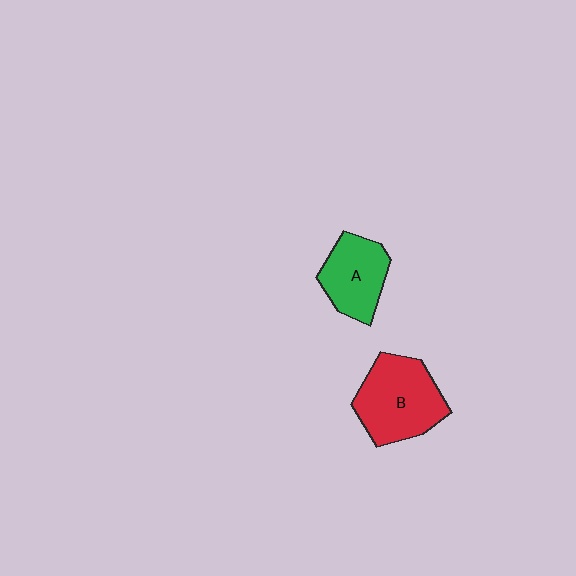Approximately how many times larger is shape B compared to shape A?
Approximately 1.4 times.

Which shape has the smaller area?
Shape A (green).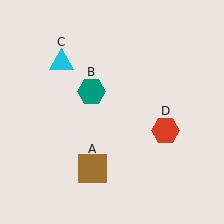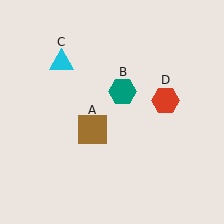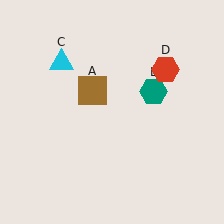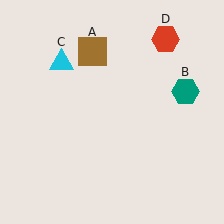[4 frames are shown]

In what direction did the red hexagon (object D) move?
The red hexagon (object D) moved up.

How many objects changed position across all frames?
3 objects changed position: brown square (object A), teal hexagon (object B), red hexagon (object D).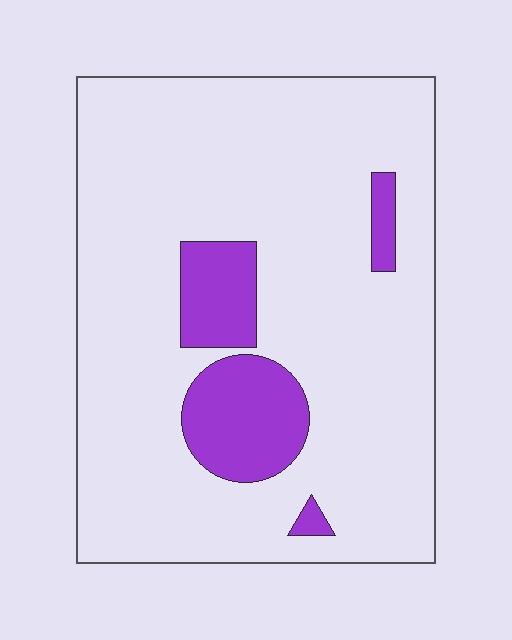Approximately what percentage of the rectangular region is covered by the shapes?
Approximately 15%.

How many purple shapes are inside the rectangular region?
4.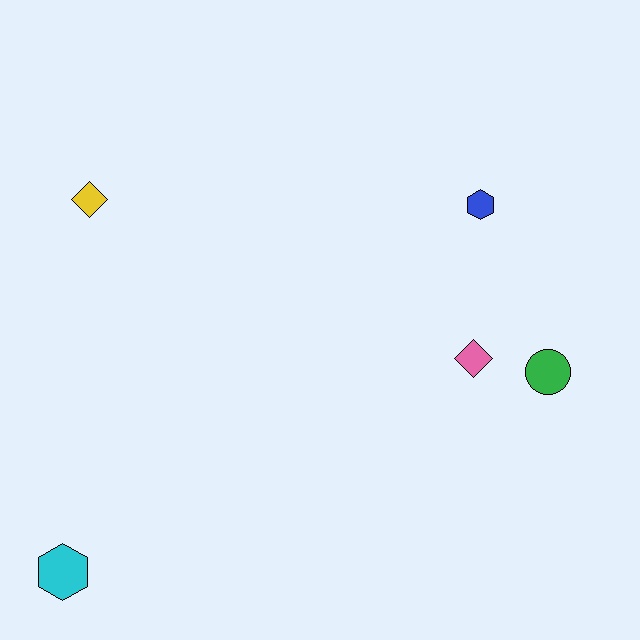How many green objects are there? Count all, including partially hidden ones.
There is 1 green object.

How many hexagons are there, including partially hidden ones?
There are 2 hexagons.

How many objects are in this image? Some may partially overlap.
There are 5 objects.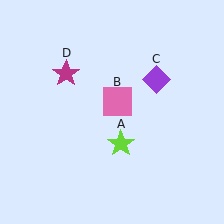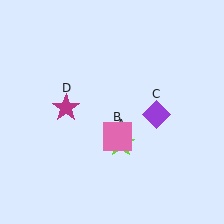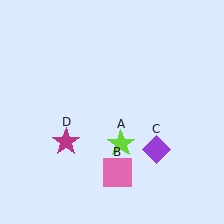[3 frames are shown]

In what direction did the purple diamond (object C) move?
The purple diamond (object C) moved down.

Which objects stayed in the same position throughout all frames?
Lime star (object A) remained stationary.